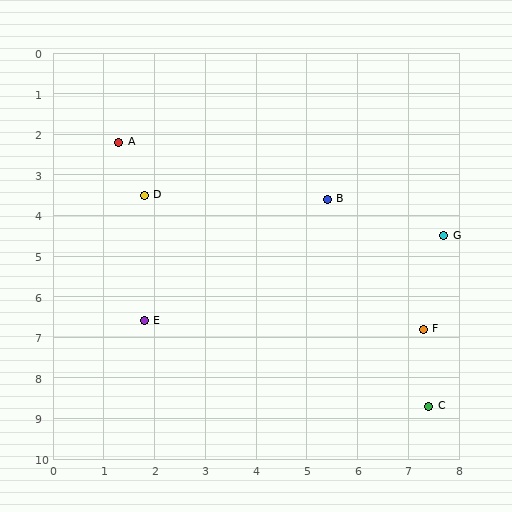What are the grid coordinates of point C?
Point C is at approximately (7.4, 8.7).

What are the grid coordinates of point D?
Point D is at approximately (1.8, 3.5).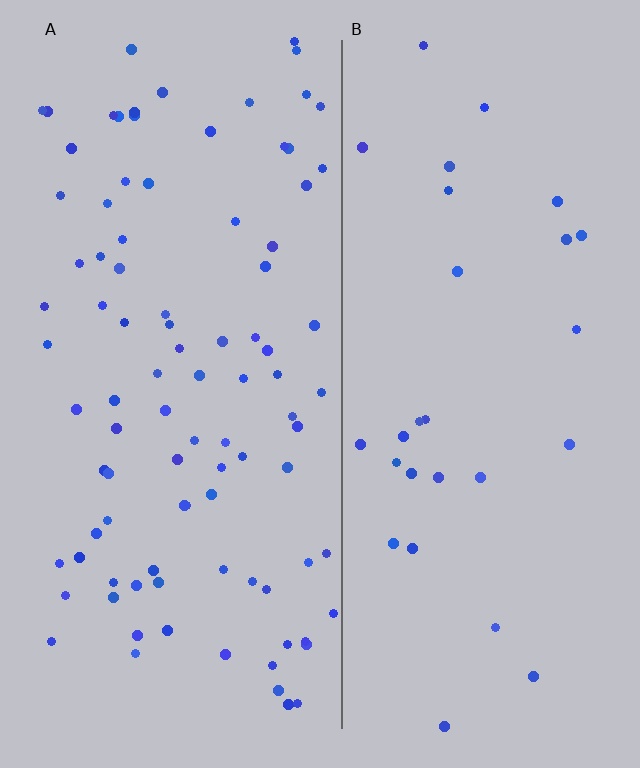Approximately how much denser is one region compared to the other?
Approximately 3.3× — region A over region B.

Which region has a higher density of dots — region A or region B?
A (the left).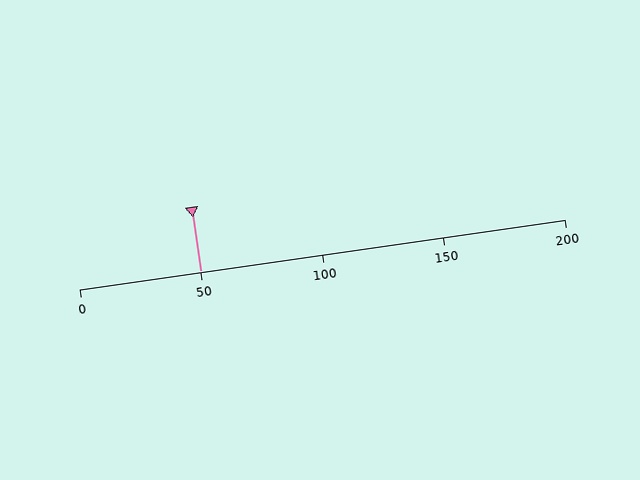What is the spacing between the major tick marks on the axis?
The major ticks are spaced 50 apart.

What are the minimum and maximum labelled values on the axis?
The axis runs from 0 to 200.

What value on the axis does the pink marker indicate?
The marker indicates approximately 50.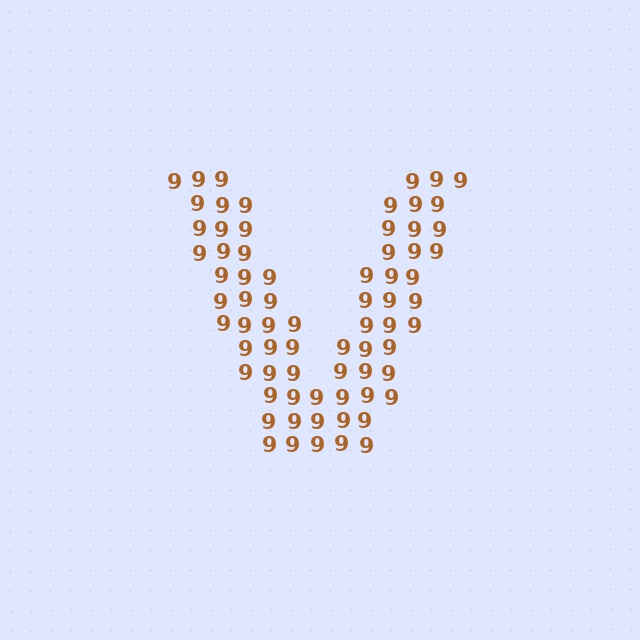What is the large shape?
The large shape is the letter V.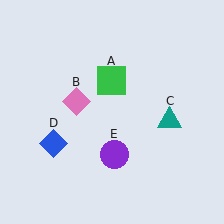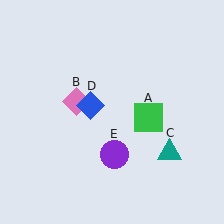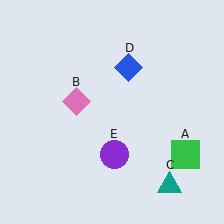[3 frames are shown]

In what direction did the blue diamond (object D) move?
The blue diamond (object D) moved up and to the right.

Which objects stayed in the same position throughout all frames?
Pink diamond (object B) and purple circle (object E) remained stationary.